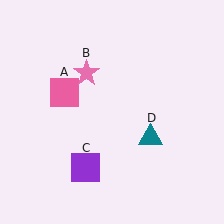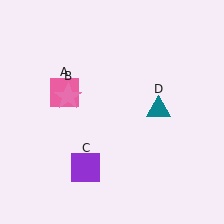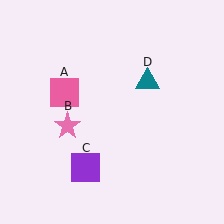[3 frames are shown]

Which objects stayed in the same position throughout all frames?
Pink square (object A) and purple square (object C) remained stationary.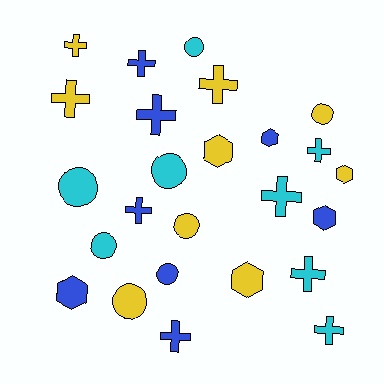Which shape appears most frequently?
Cross, with 11 objects.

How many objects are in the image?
There are 25 objects.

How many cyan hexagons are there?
There are no cyan hexagons.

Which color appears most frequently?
Yellow, with 9 objects.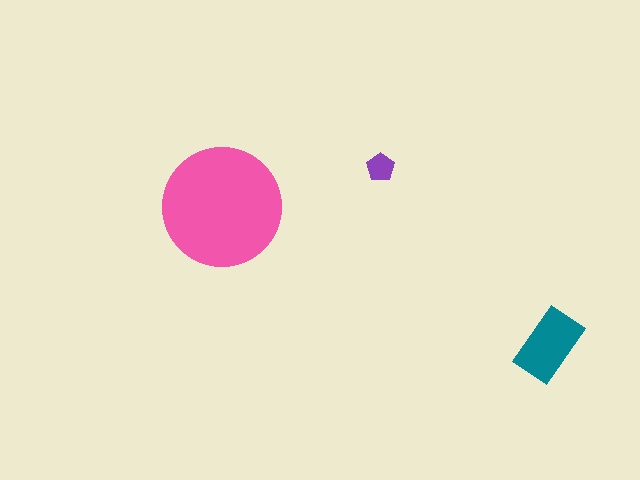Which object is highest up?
The purple pentagon is topmost.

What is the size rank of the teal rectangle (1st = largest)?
2nd.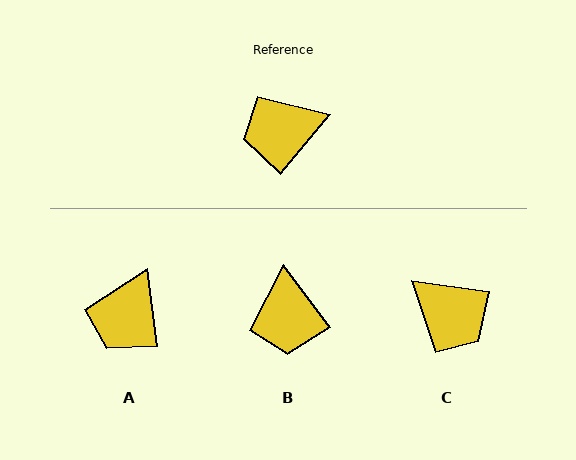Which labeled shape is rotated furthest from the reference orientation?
C, about 122 degrees away.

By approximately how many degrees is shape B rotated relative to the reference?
Approximately 76 degrees counter-clockwise.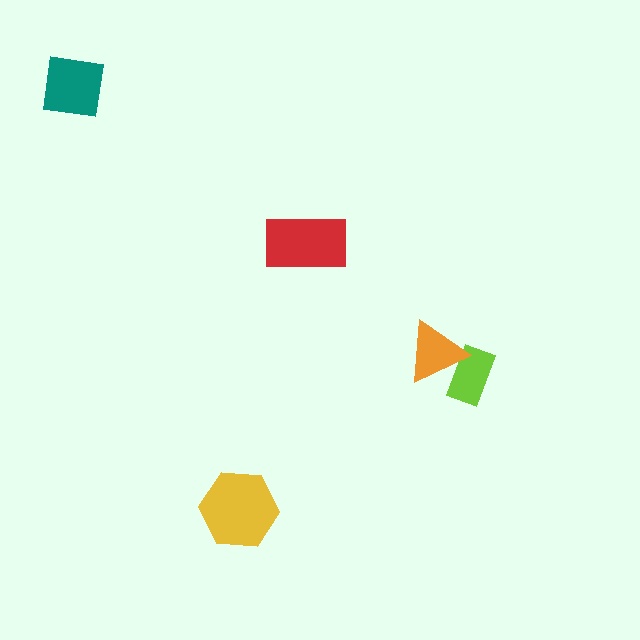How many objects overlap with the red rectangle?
0 objects overlap with the red rectangle.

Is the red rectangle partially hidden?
No, no other shape covers it.